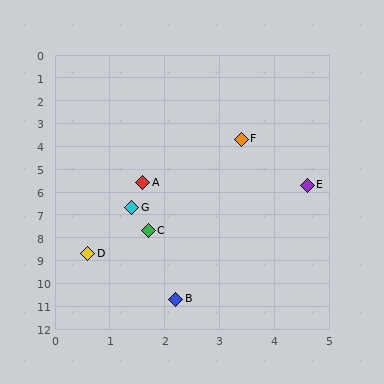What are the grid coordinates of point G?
Point G is at approximately (1.4, 6.7).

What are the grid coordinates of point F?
Point F is at approximately (3.4, 3.7).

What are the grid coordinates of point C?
Point C is at approximately (1.7, 7.7).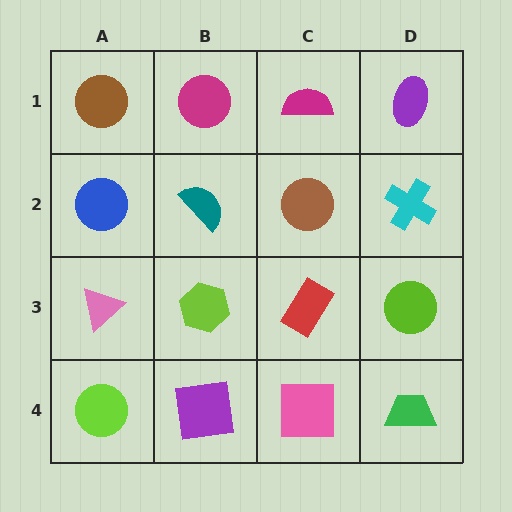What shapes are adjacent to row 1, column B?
A teal semicircle (row 2, column B), a brown circle (row 1, column A), a magenta semicircle (row 1, column C).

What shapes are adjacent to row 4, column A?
A pink triangle (row 3, column A), a purple square (row 4, column B).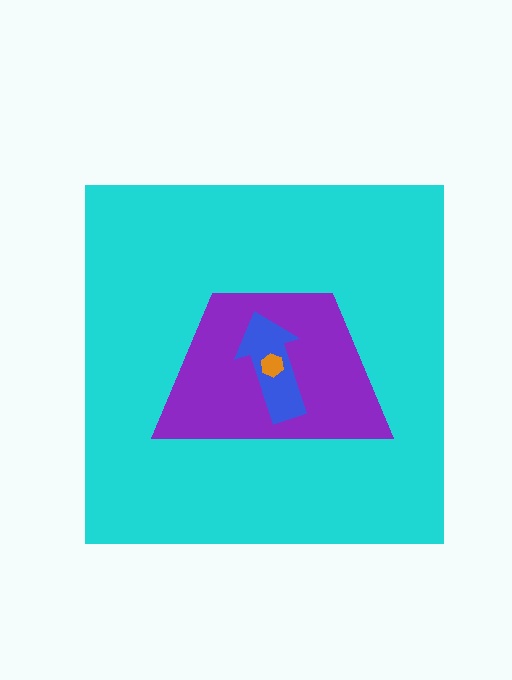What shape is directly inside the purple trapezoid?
The blue arrow.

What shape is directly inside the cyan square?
The purple trapezoid.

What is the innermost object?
The orange hexagon.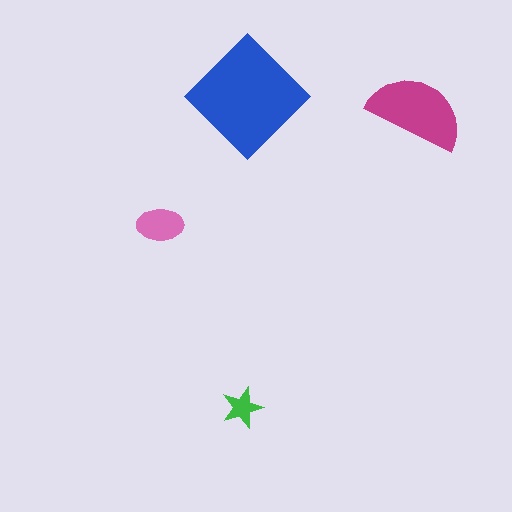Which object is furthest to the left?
The pink ellipse is leftmost.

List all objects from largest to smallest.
The blue diamond, the magenta semicircle, the pink ellipse, the green star.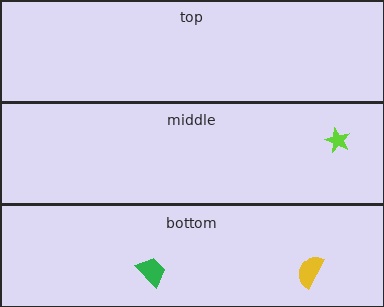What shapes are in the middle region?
The lime star.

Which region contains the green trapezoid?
The bottom region.